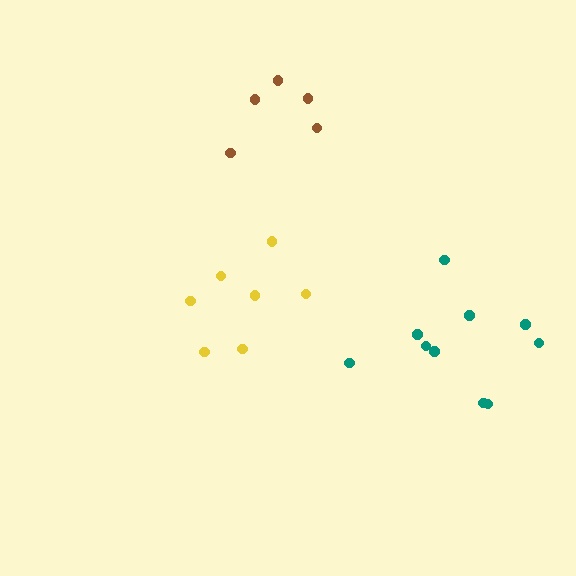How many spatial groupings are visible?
There are 3 spatial groupings.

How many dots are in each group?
Group 1: 7 dots, Group 2: 10 dots, Group 3: 5 dots (22 total).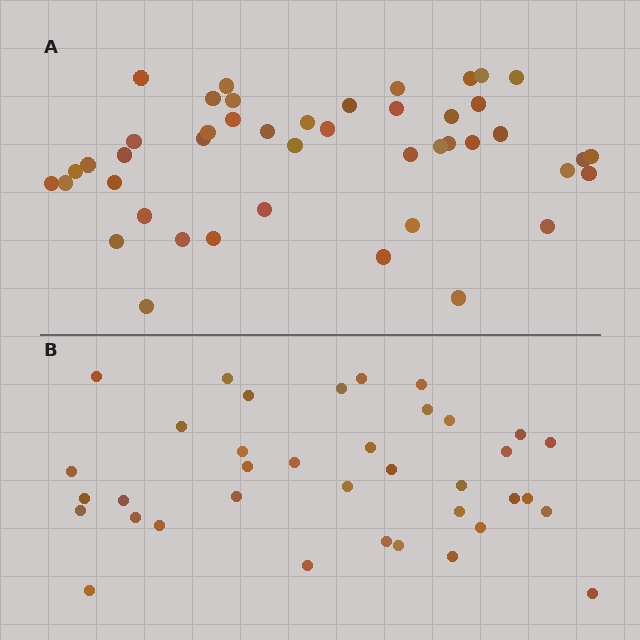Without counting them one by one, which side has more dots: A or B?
Region A (the top region) has more dots.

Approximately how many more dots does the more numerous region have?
Region A has roughly 8 or so more dots than region B.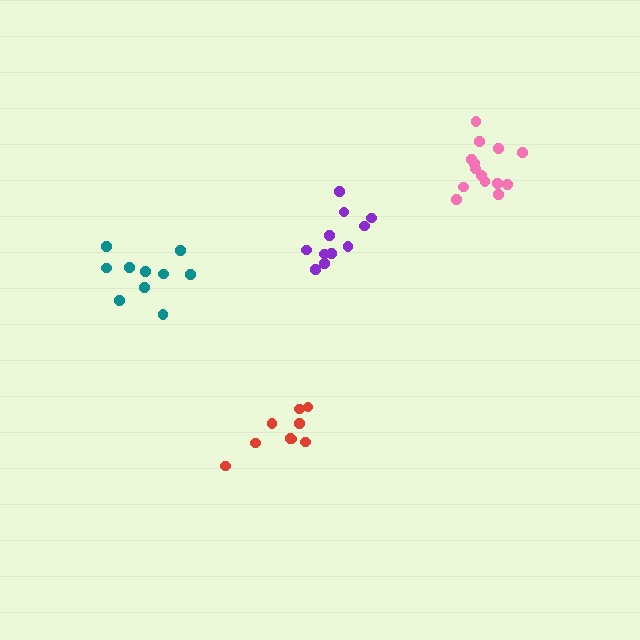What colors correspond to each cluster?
The clusters are colored: purple, red, teal, pink.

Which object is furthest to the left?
The teal cluster is leftmost.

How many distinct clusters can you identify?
There are 4 distinct clusters.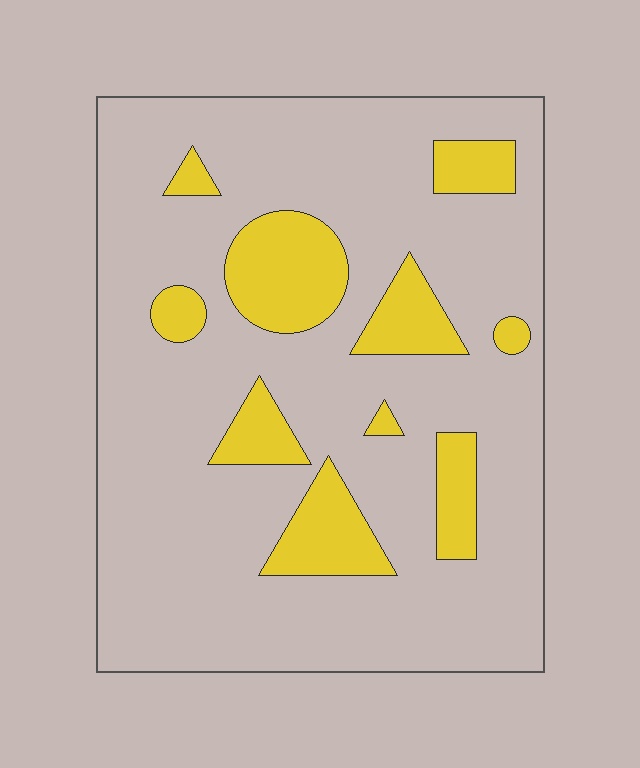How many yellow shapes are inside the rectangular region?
10.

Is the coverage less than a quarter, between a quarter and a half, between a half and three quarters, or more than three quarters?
Less than a quarter.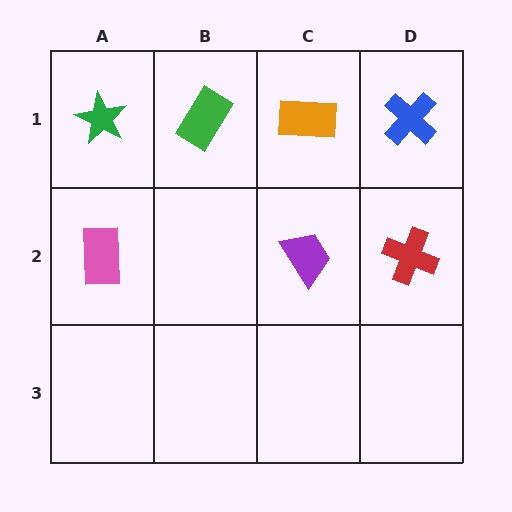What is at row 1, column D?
A blue cross.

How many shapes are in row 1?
4 shapes.